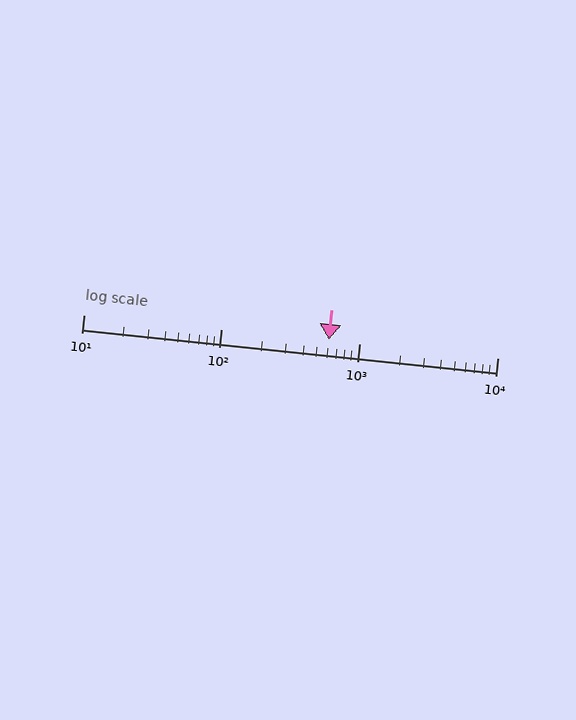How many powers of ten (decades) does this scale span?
The scale spans 3 decades, from 10 to 10000.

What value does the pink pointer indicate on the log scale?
The pointer indicates approximately 600.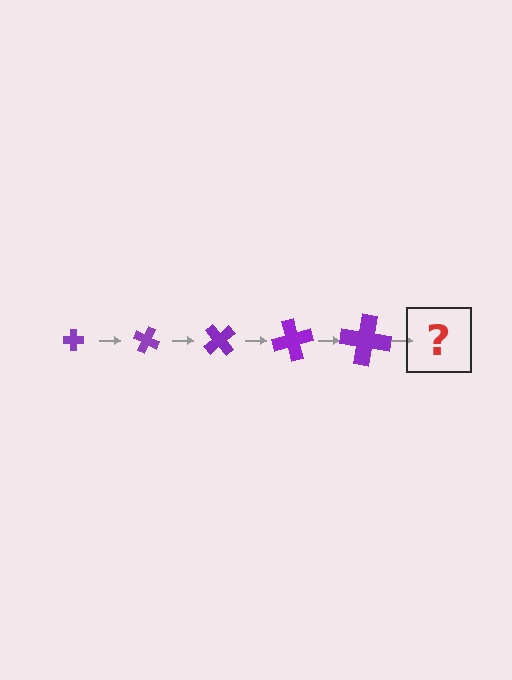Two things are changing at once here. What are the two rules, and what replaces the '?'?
The two rules are that the cross grows larger each step and it rotates 25 degrees each step. The '?' should be a cross, larger than the previous one and rotated 125 degrees from the start.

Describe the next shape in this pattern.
It should be a cross, larger than the previous one and rotated 125 degrees from the start.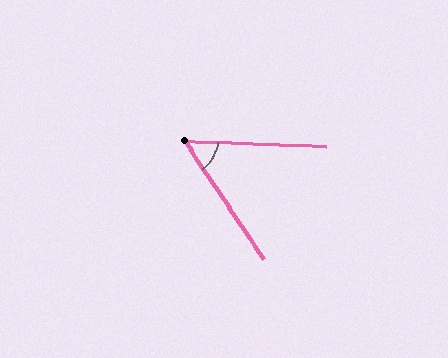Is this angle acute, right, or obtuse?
It is acute.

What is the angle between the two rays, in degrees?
Approximately 54 degrees.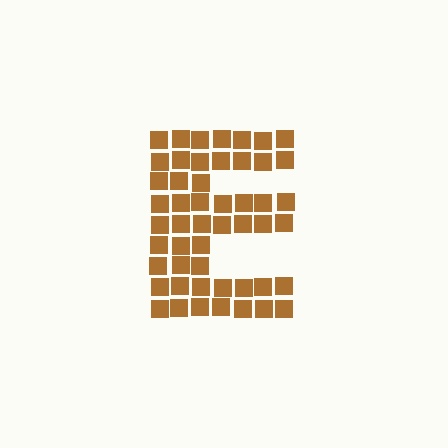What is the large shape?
The large shape is the letter E.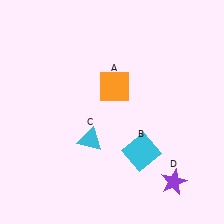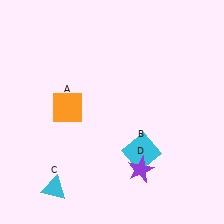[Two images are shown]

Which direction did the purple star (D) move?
The purple star (D) moved left.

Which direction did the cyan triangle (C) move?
The cyan triangle (C) moved down.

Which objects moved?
The objects that moved are: the orange square (A), the cyan triangle (C), the purple star (D).